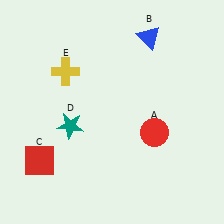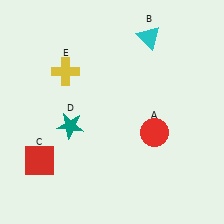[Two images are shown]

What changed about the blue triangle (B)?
In Image 1, B is blue. In Image 2, it changed to cyan.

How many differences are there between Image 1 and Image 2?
There is 1 difference between the two images.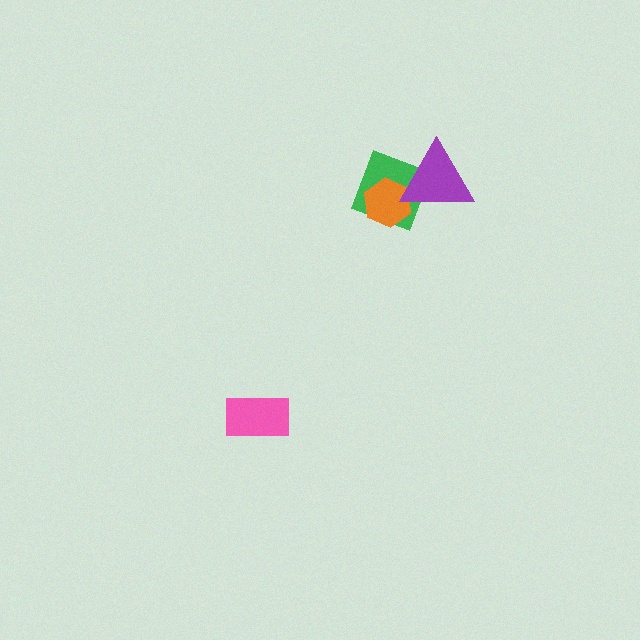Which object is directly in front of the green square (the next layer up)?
The orange hexagon is directly in front of the green square.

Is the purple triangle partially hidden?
No, no other shape covers it.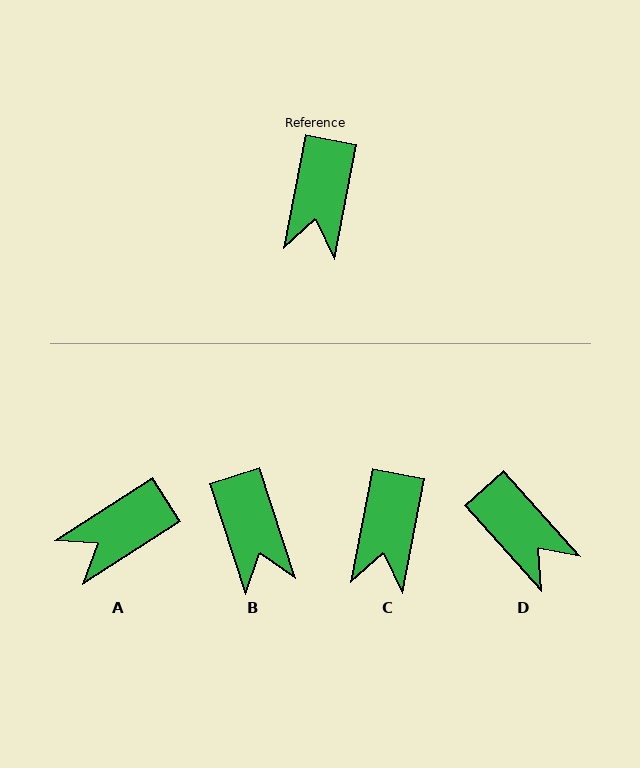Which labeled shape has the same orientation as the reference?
C.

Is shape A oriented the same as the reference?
No, it is off by about 46 degrees.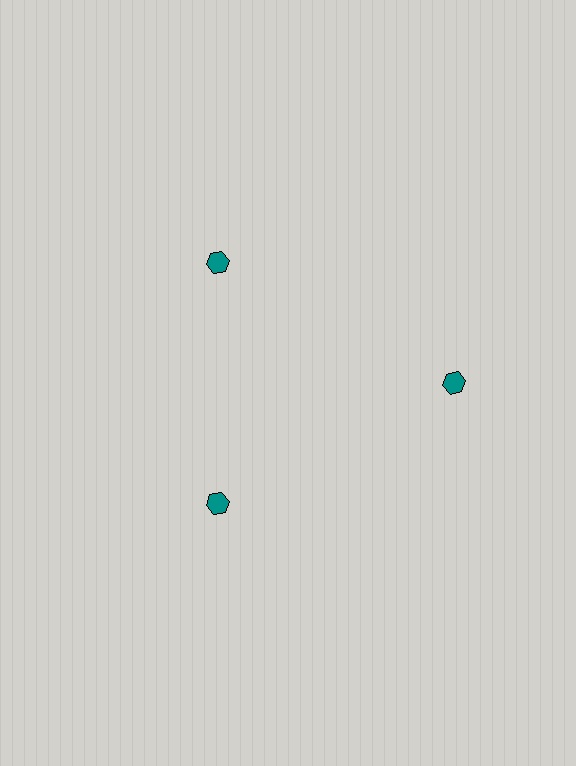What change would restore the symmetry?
The symmetry would be restored by moving it inward, back onto the ring so that all 3 hexagons sit at equal angles and equal distance from the center.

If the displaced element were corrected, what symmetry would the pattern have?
It would have 3-fold rotational symmetry — the pattern would map onto itself every 120 degrees.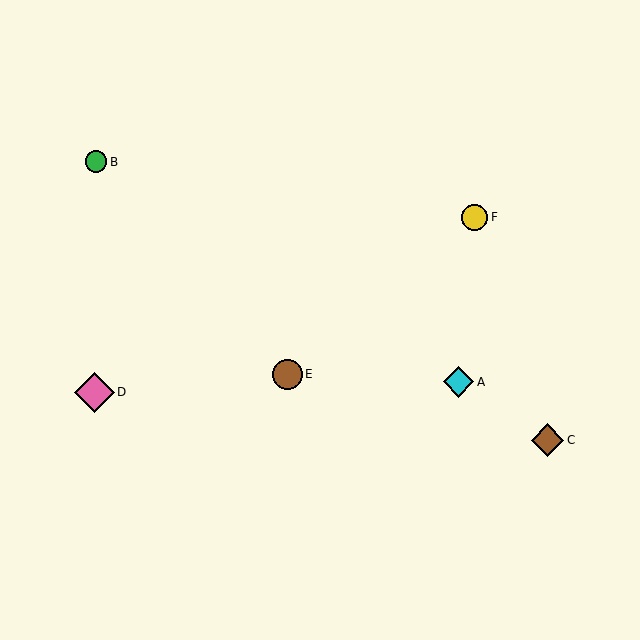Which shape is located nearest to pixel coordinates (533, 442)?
The brown diamond (labeled C) at (547, 440) is nearest to that location.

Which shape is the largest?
The pink diamond (labeled D) is the largest.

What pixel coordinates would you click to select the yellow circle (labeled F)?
Click at (475, 217) to select the yellow circle F.